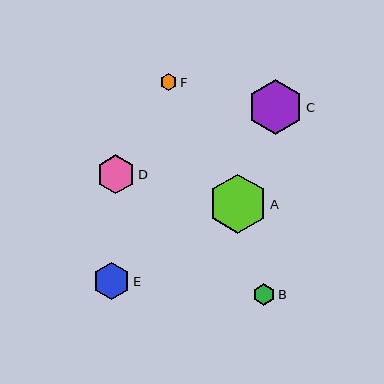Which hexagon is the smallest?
Hexagon F is the smallest with a size of approximately 16 pixels.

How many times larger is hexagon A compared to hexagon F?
Hexagon A is approximately 3.6 times the size of hexagon F.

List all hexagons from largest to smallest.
From largest to smallest: A, C, D, E, B, F.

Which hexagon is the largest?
Hexagon A is the largest with a size of approximately 59 pixels.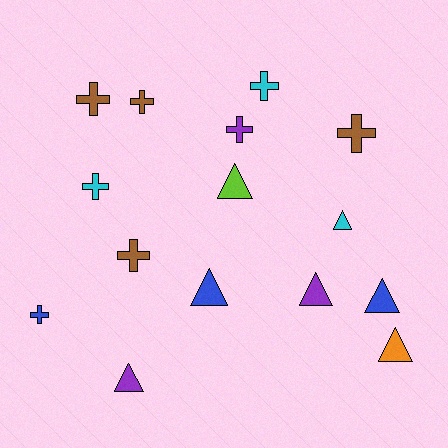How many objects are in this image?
There are 15 objects.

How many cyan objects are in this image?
There are 3 cyan objects.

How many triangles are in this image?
There are 7 triangles.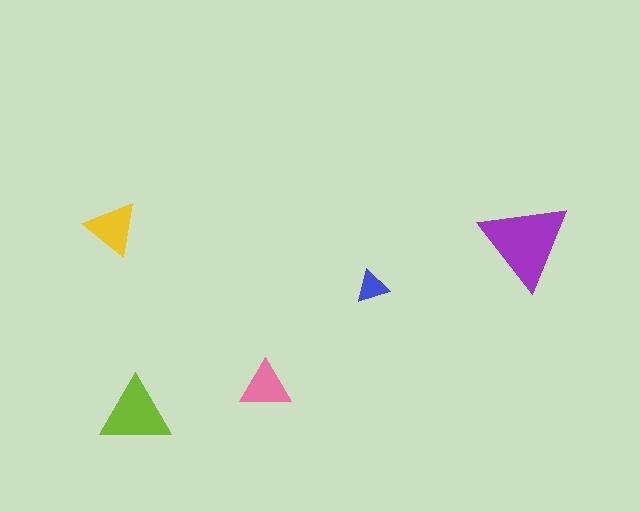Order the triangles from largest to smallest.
the purple one, the lime one, the yellow one, the pink one, the blue one.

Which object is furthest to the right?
The purple triangle is rightmost.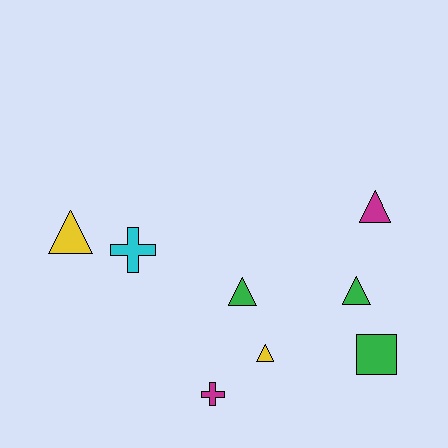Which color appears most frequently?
Green, with 3 objects.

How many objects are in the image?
There are 8 objects.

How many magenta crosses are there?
There is 1 magenta cross.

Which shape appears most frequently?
Triangle, with 5 objects.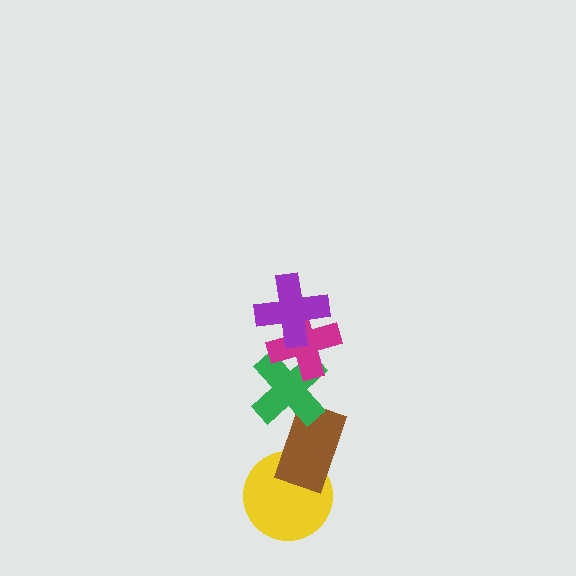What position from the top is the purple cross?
The purple cross is 1st from the top.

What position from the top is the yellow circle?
The yellow circle is 5th from the top.